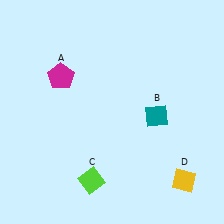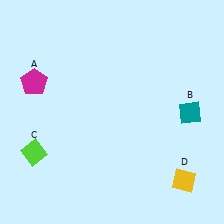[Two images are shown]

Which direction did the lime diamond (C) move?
The lime diamond (C) moved left.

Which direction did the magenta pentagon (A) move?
The magenta pentagon (A) moved left.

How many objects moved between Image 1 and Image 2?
3 objects moved between the two images.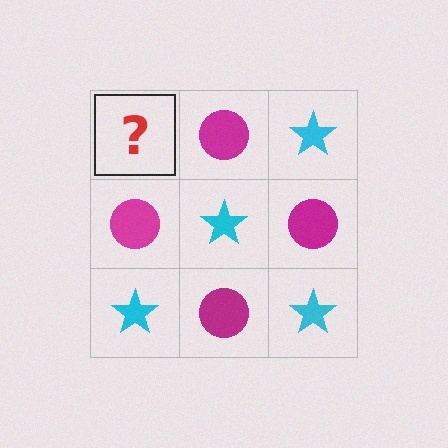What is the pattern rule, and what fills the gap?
The rule is that it alternates cyan star and magenta circle in a checkerboard pattern. The gap should be filled with a cyan star.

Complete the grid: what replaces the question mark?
The question mark should be replaced with a cyan star.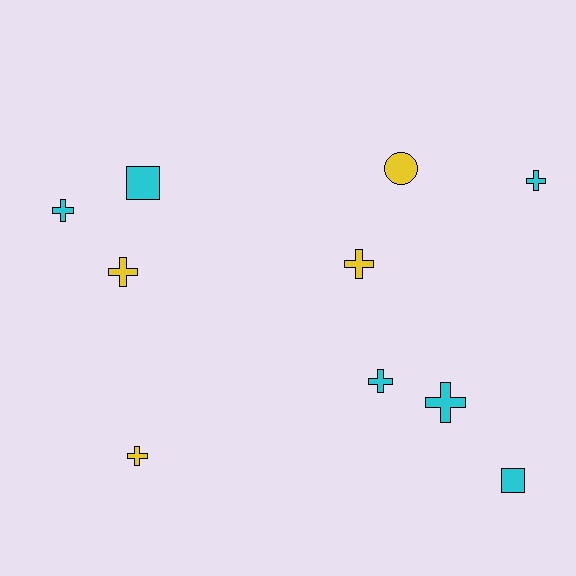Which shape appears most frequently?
Cross, with 7 objects.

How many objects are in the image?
There are 10 objects.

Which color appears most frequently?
Cyan, with 6 objects.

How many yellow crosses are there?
There are 3 yellow crosses.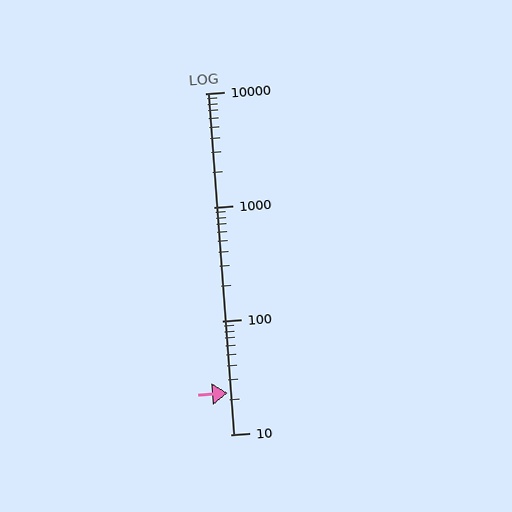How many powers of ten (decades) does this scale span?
The scale spans 3 decades, from 10 to 10000.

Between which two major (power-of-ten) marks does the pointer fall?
The pointer is between 10 and 100.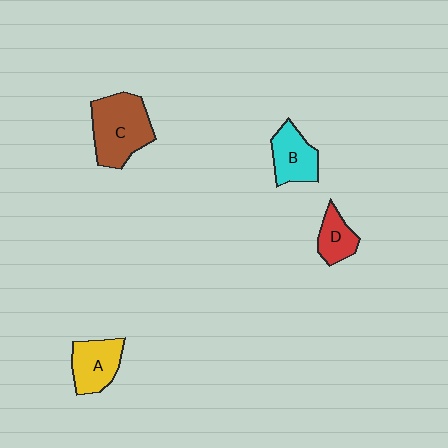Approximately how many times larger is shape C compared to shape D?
Approximately 2.2 times.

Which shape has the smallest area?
Shape D (red).